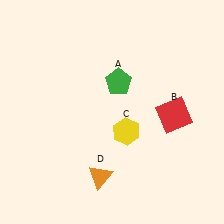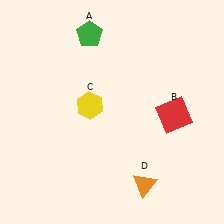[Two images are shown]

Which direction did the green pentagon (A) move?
The green pentagon (A) moved up.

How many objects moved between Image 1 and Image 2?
3 objects moved between the two images.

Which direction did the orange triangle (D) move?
The orange triangle (D) moved right.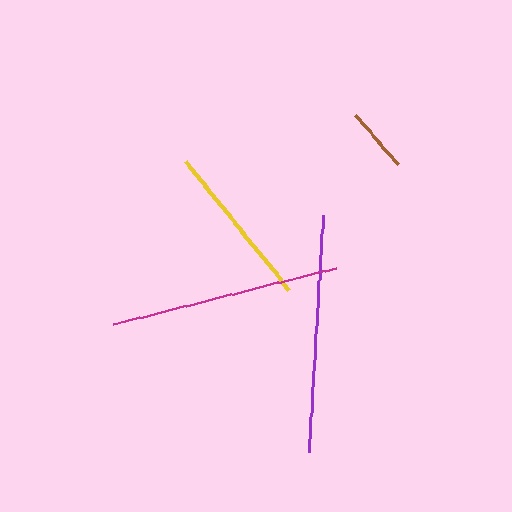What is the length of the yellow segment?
The yellow segment is approximately 165 pixels long.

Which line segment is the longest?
The purple line is the longest at approximately 237 pixels.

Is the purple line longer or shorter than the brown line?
The purple line is longer than the brown line.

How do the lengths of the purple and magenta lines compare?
The purple and magenta lines are approximately the same length.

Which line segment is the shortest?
The brown line is the shortest at approximately 65 pixels.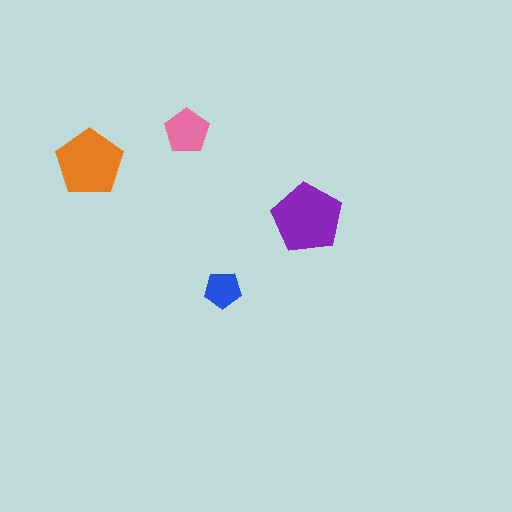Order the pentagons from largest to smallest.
the purple one, the orange one, the pink one, the blue one.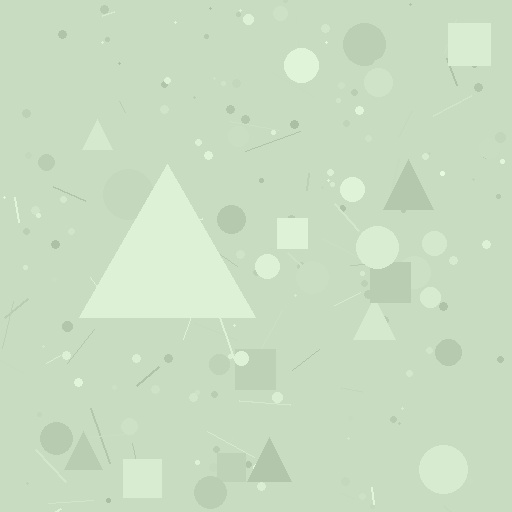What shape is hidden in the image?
A triangle is hidden in the image.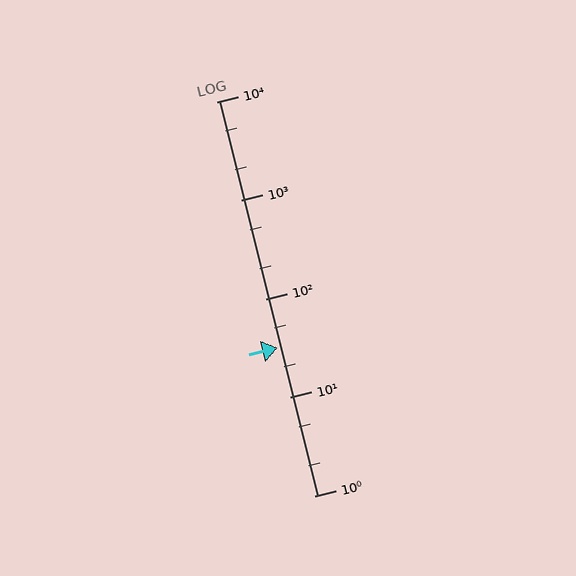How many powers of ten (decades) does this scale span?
The scale spans 4 decades, from 1 to 10000.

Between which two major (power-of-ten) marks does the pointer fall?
The pointer is between 10 and 100.